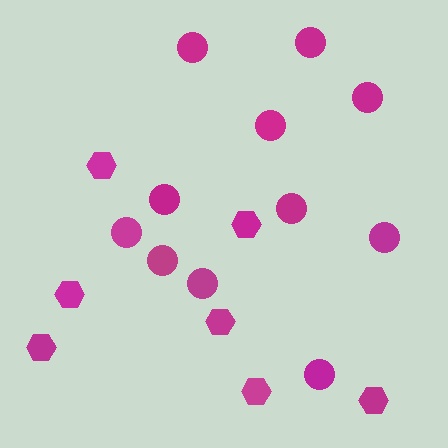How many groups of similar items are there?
There are 2 groups: one group of circles (11) and one group of hexagons (7).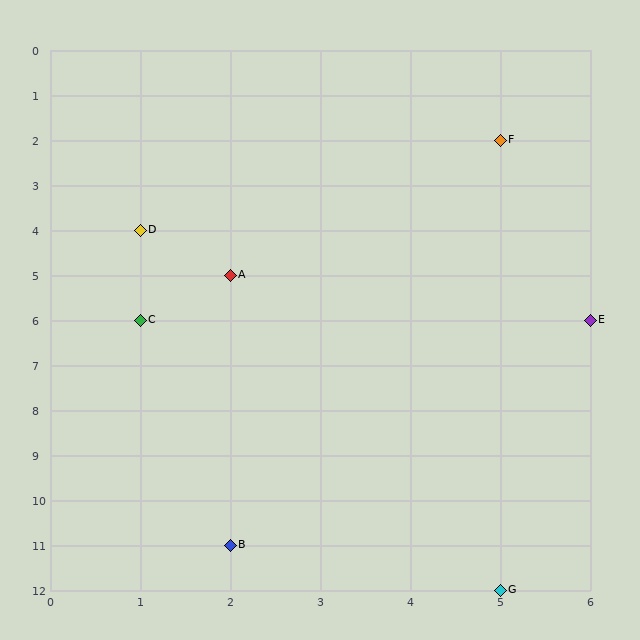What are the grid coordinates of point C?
Point C is at grid coordinates (1, 6).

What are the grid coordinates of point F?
Point F is at grid coordinates (5, 2).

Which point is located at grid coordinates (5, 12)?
Point G is at (5, 12).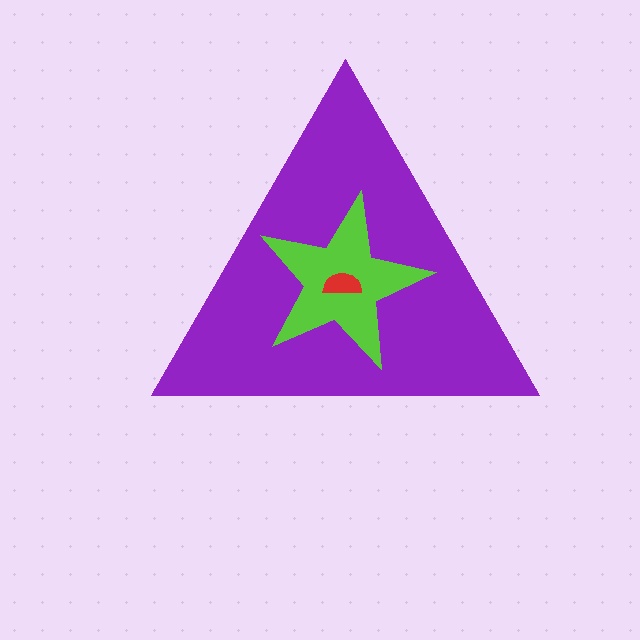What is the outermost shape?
The purple triangle.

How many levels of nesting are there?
3.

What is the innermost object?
The red semicircle.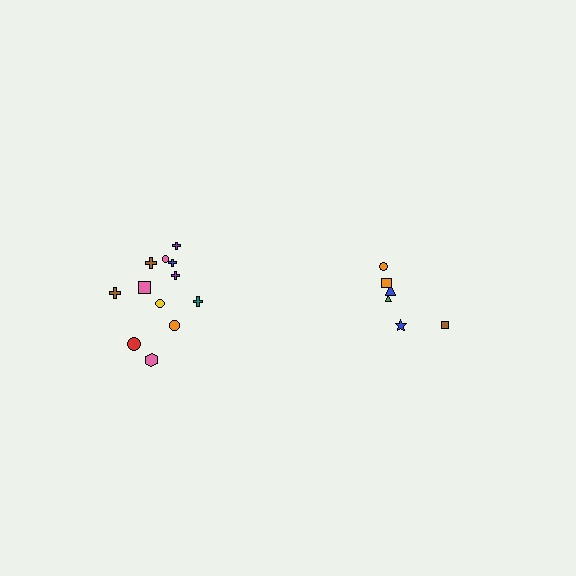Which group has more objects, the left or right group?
The left group.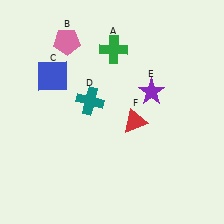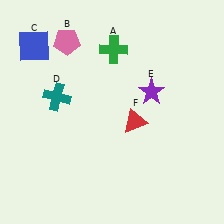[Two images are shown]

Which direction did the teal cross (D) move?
The teal cross (D) moved left.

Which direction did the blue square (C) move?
The blue square (C) moved up.